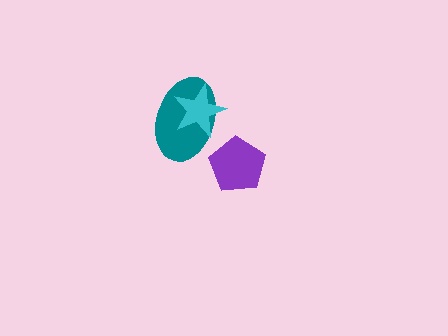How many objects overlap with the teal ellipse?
1 object overlaps with the teal ellipse.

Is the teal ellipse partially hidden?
Yes, it is partially covered by another shape.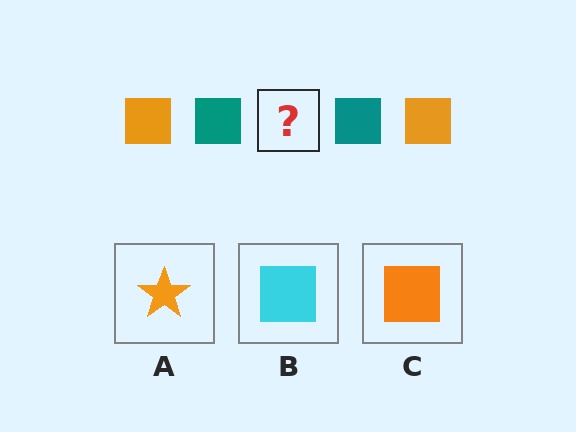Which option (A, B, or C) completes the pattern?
C.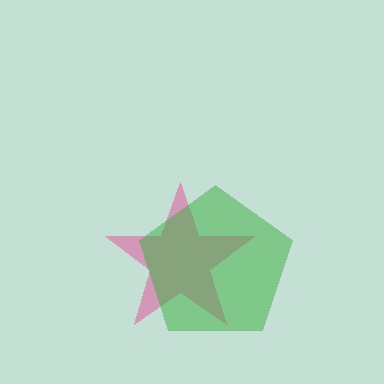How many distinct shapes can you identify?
There are 2 distinct shapes: a pink star, a green pentagon.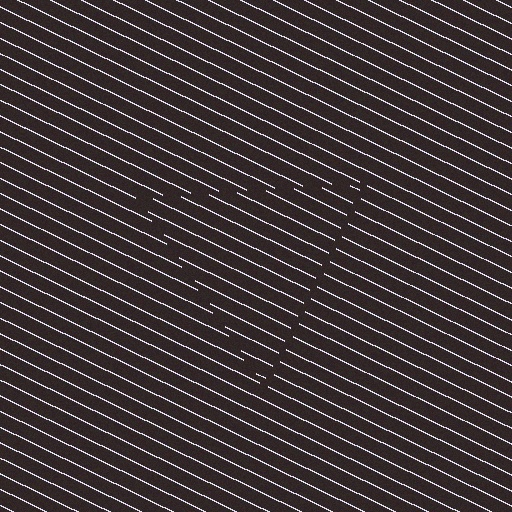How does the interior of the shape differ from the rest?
The interior of the shape contains the same grating, shifted by half a period — the contour is defined by the phase discontinuity where line-ends from the inner and outer gratings abut.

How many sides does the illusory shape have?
3 sides — the line-ends trace a triangle.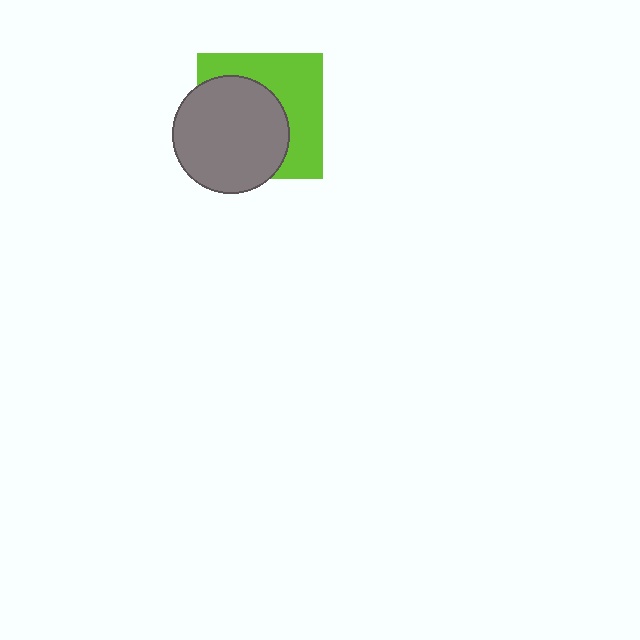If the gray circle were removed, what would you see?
You would see the complete lime square.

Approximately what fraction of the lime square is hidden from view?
Roughly 54% of the lime square is hidden behind the gray circle.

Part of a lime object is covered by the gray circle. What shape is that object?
It is a square.